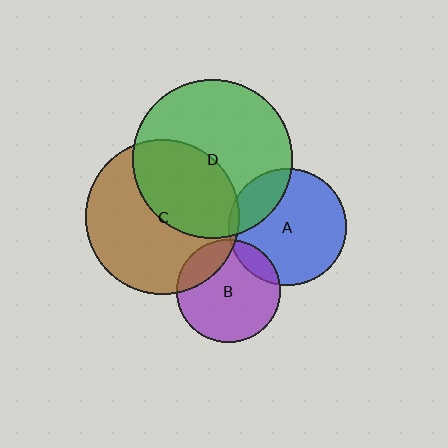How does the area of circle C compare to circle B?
Approximately 2.2 times.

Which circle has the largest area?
Circle D (green).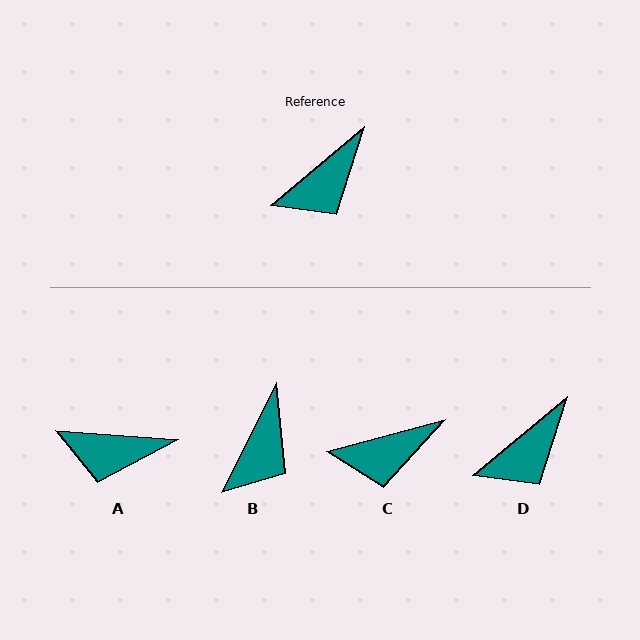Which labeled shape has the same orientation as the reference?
D.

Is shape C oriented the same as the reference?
No, it is off by about 25 degrees.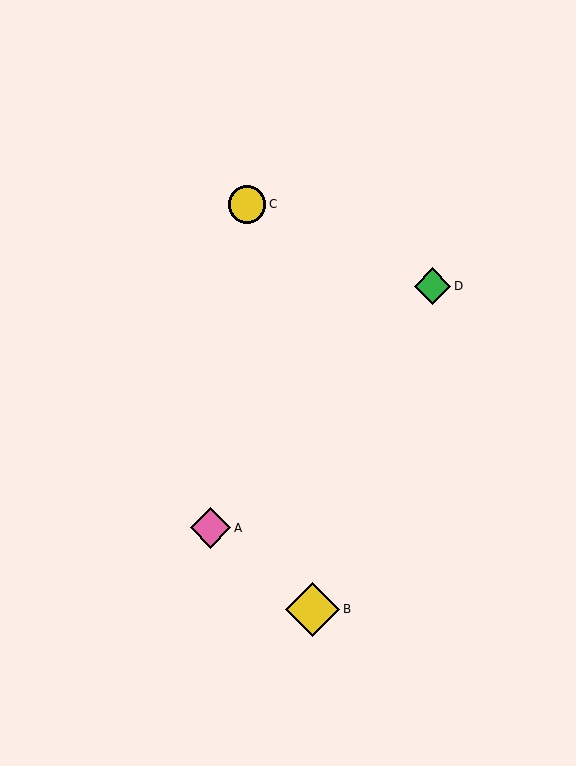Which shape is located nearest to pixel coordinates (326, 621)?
The yellow diamond (labeled B) at (313, 610) is nearest to that location.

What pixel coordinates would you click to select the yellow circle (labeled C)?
Click at (247, 204) to select the yellow circle C.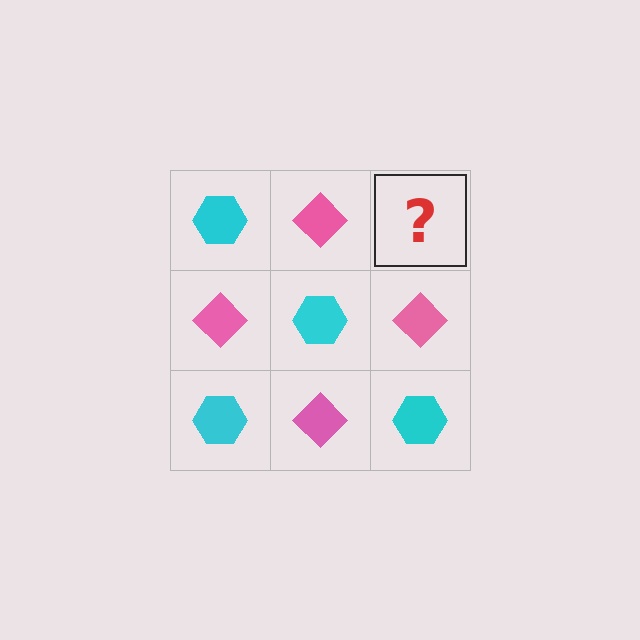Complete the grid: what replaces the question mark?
The question mark should be replaced with a cyan hexagon.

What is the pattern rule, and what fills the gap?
The rule is that it alternates cyan hexagon and pink diamond in a checkerboard pattern. The gap should be filled with a cyan hexagon.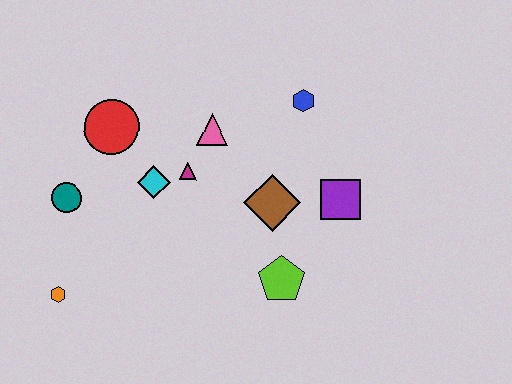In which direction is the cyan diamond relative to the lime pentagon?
The cyan diamond is to the left of the lime pentagon.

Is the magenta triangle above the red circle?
No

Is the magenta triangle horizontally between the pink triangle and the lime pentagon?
No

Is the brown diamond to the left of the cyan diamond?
No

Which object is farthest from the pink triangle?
The orange hexagon is farthest from the pink triangle.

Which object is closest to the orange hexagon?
The teal circle is closest to the orange hexagon.